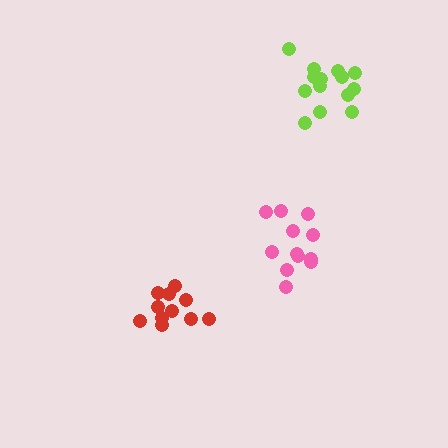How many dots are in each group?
Group 1: 12 dots, Group 2: 11 dots, Group 3: 14 dots (37 total).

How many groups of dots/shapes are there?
There are 3 groups.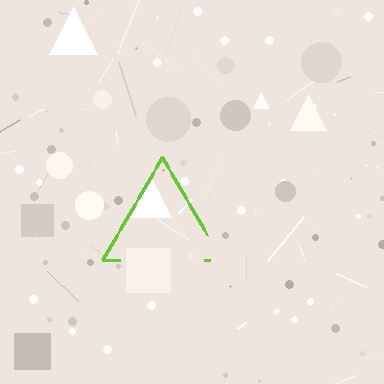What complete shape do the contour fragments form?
The contour fragments form a triangle.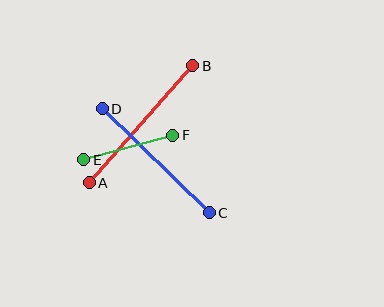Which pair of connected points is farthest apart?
Points A and B are farthest apart.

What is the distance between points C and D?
The distance is approximately 149 pixels.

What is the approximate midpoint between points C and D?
The midpoint is at approximately (156, 161) pixels.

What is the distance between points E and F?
The distance is approximately 93 pixels.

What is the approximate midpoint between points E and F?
The midpoint is at approximately (128, 148) pixels.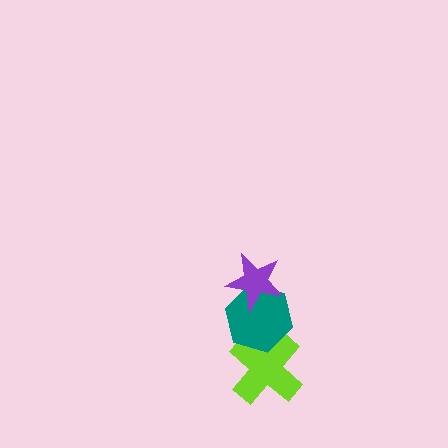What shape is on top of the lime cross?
The teal hexagon is on top of the lime cross.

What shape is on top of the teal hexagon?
The purple star is on top of the teal hexagon.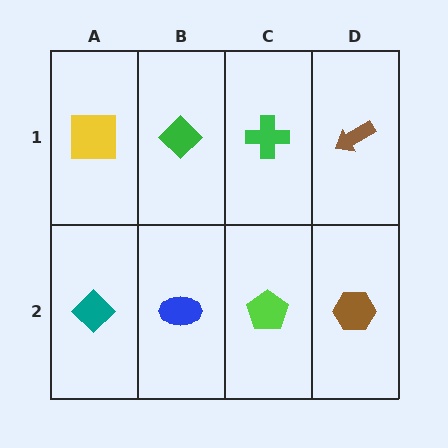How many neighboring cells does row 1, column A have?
2.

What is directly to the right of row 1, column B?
A green cross.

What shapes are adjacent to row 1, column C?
A lime pentagon (row 2, column C), a green diamond (row 1, column B), a brown arrow (row 1, column D).